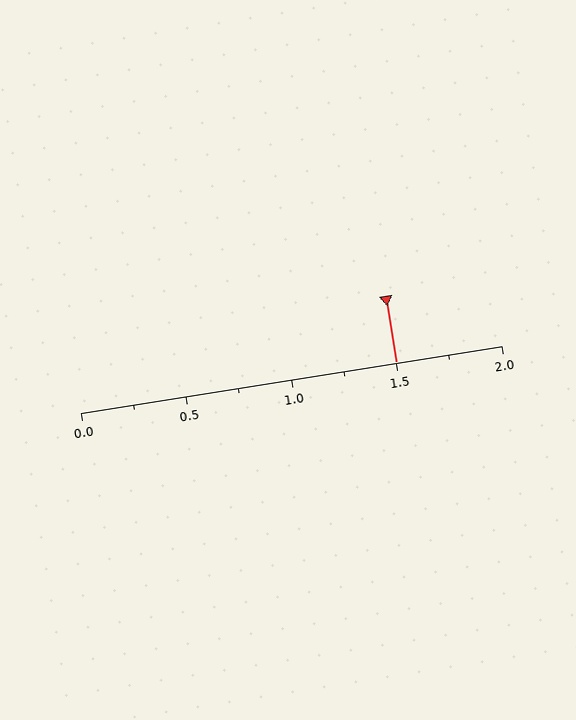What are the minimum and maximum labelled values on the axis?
The axis runs from 0.0 to 2.0.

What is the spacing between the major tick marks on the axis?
The major ticks are spaced 0.5 apart.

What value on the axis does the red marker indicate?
The marker indicates approximately 1.5.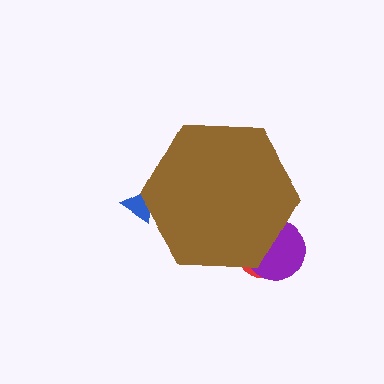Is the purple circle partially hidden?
Yes, the purple circle is partially hidden behind the brown hexagon.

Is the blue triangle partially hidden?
Yes, the blue triangle is partially hidden behind the brown hexagon.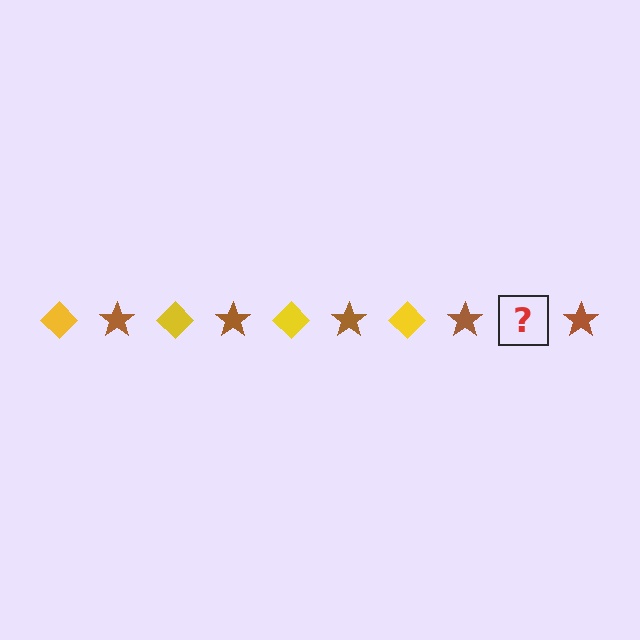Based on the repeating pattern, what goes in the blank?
The blank should be a yellow diamond.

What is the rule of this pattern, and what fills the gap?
The rule is that the pattern alternates between yellow diamond and brown star. The gap should be filled with a yellow diamond.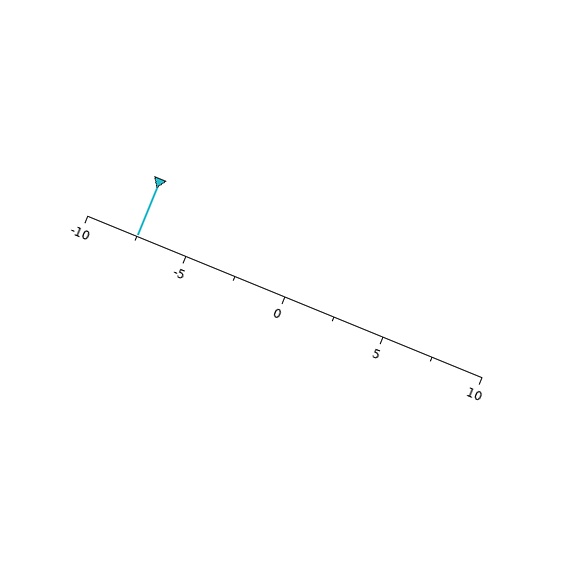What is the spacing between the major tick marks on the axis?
The major ticks are spaced 5 apart.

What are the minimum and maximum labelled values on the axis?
The axis runs from -10 to 10.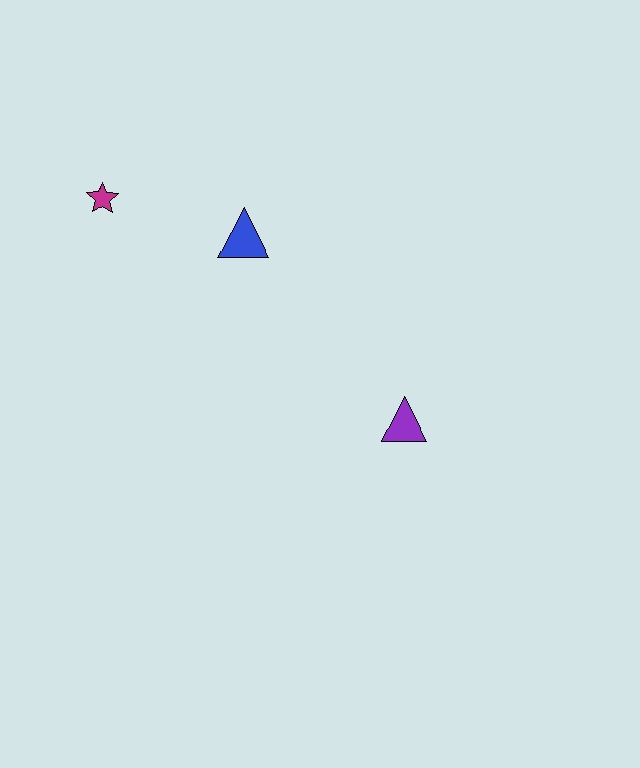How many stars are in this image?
There is 1 star.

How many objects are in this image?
There are 3 objects.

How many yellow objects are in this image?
There are no yellow objects.